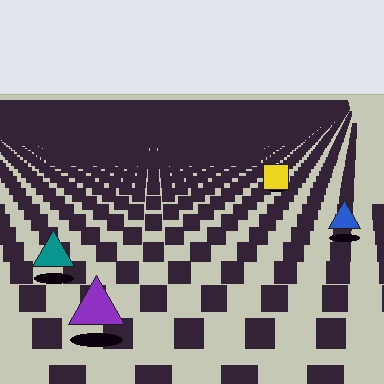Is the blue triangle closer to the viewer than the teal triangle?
No. The teal triangle is closer — you can tell from the texture gradient: the ground texture is coarser near it.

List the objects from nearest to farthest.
From nearest to farthest: the purple triangle, the teal triangle, the blue triangle, the yellow square.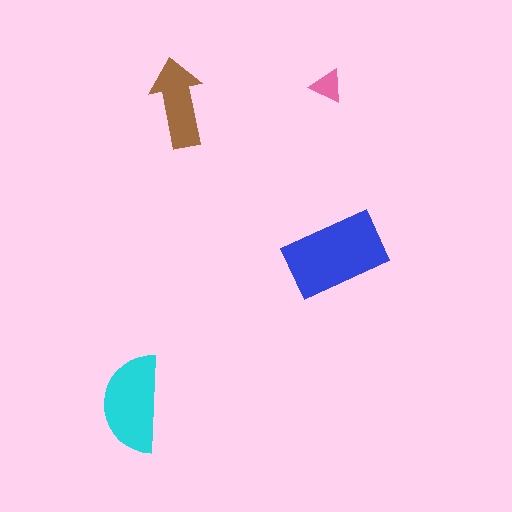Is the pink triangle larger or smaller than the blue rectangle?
Smaller.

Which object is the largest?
The blue rectangle.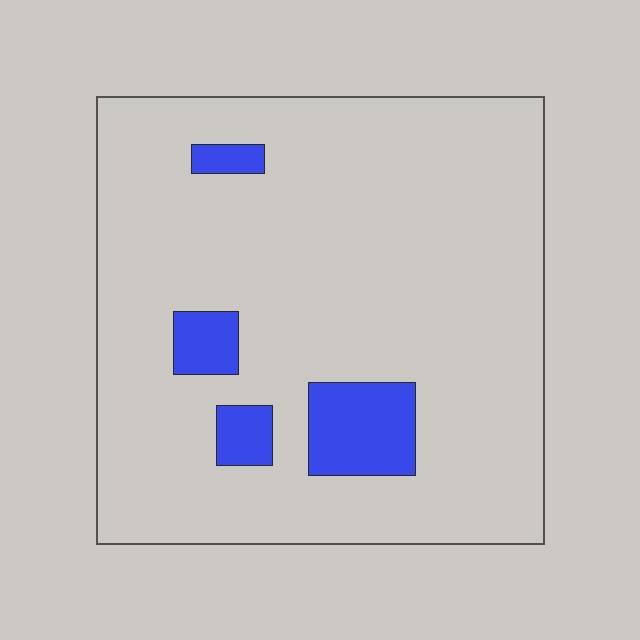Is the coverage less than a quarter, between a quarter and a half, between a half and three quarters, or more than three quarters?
Less than a quarter.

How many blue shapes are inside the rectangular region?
4.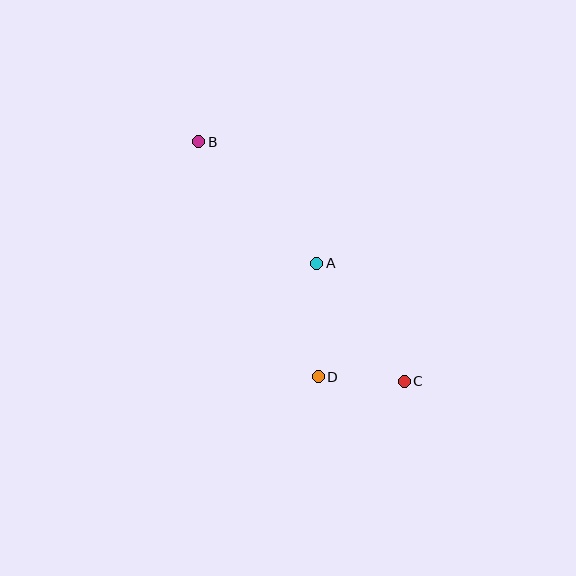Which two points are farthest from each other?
Points B and C are farthest from each other.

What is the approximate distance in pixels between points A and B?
The distance between A and B is approximately 169 pixels.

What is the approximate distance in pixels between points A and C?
The distance between A and C is approximately 147 pixels.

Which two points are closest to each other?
Points C and D are closest to each other.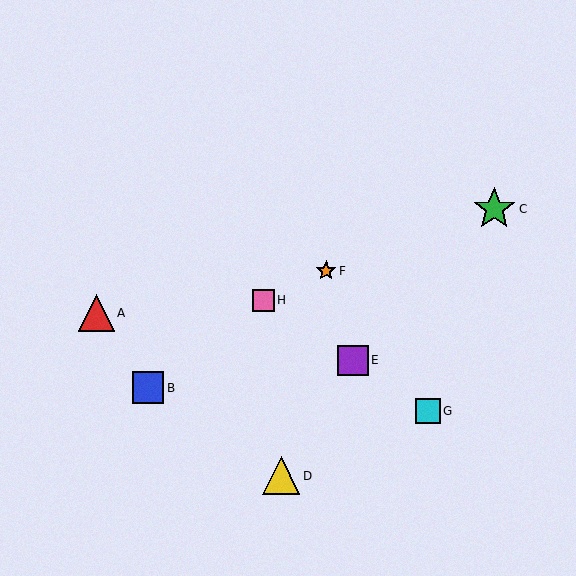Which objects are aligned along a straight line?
Objects E, G, H are aligned along a straight line.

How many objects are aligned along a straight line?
3 objects (E, G, H) are aligned along a straight line.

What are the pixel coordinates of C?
Object C is at (494, 209).